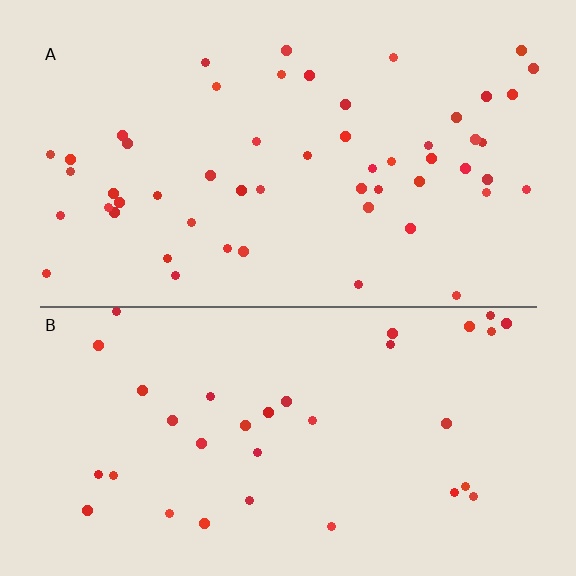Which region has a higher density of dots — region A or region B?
A (the top).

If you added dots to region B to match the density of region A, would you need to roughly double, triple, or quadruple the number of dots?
Approximately double.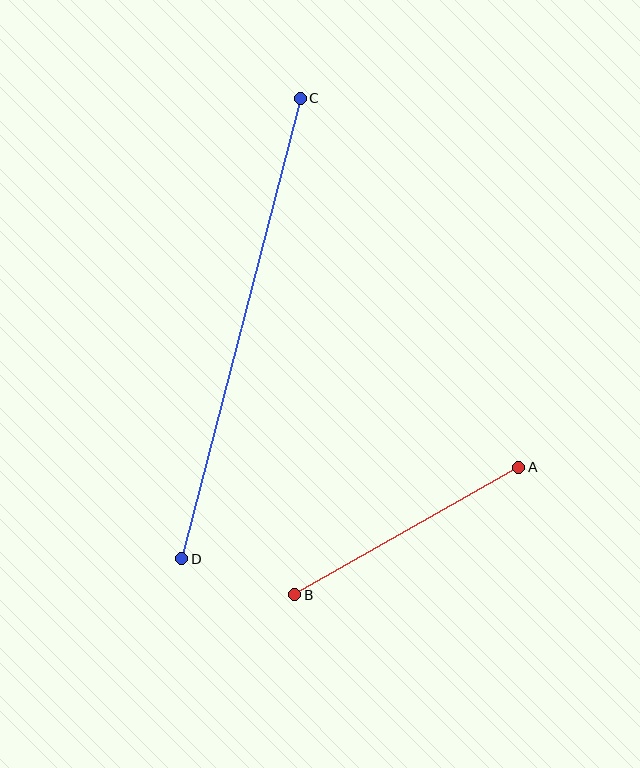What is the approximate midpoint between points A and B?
The midpoint is at approximately (407, 531) pixels.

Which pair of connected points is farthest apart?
Points C and D are farthest apart.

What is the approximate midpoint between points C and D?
The midpoint is at approximately (241, 329) pixels.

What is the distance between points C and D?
The distance is approximately 475 pixels.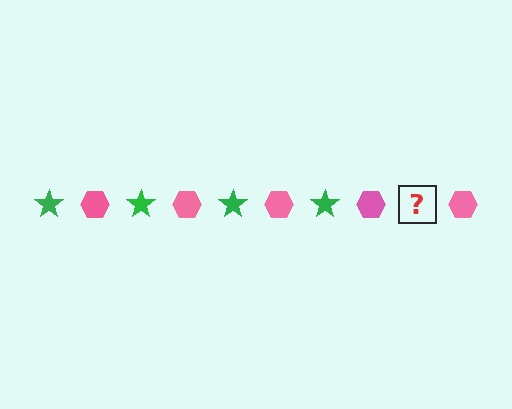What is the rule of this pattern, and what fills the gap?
The rule is that the pattern alternates between green star and pink hexagon. The gap should be filled with a green star.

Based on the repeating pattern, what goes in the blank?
The blank should be a green star.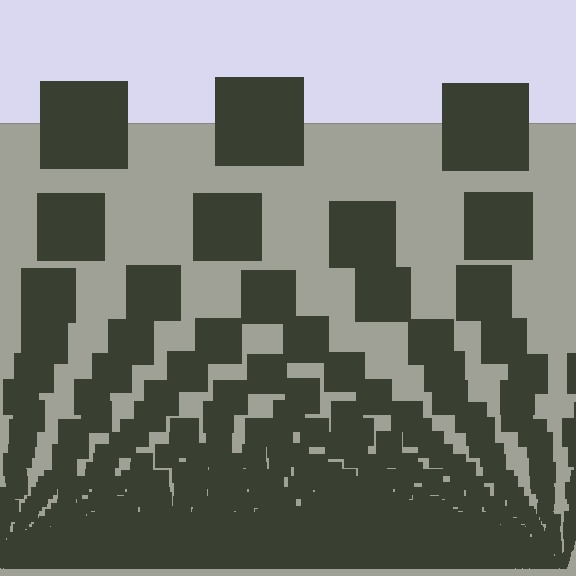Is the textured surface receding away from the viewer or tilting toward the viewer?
The surface appears to tilt toward the viewer. Texture elements get larger and sparser toward the top.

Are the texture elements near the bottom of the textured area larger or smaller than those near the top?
Smaller. The gradient is inverted — elements near the bottom are smaller and denser.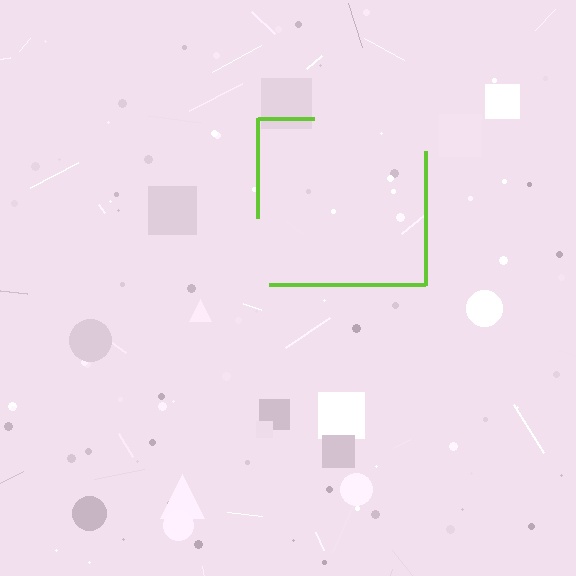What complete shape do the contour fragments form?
The contour fragments form a square.